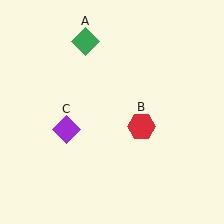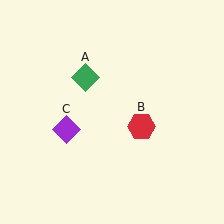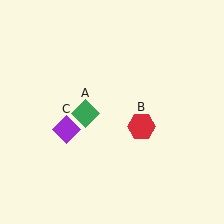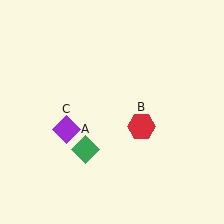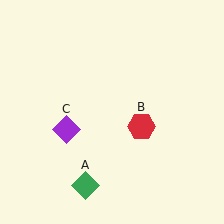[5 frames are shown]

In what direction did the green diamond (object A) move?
The green diamond (object A) moved down.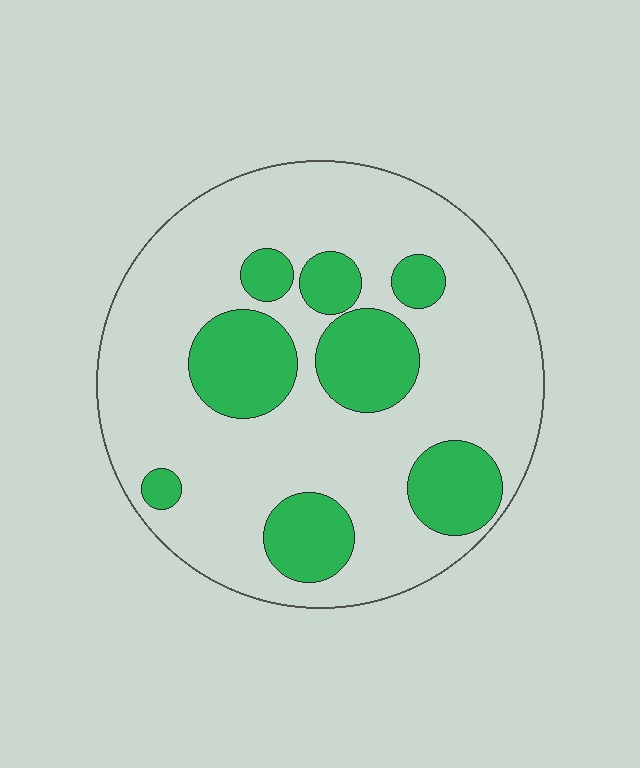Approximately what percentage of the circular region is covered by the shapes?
Approximately 25%.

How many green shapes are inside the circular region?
8.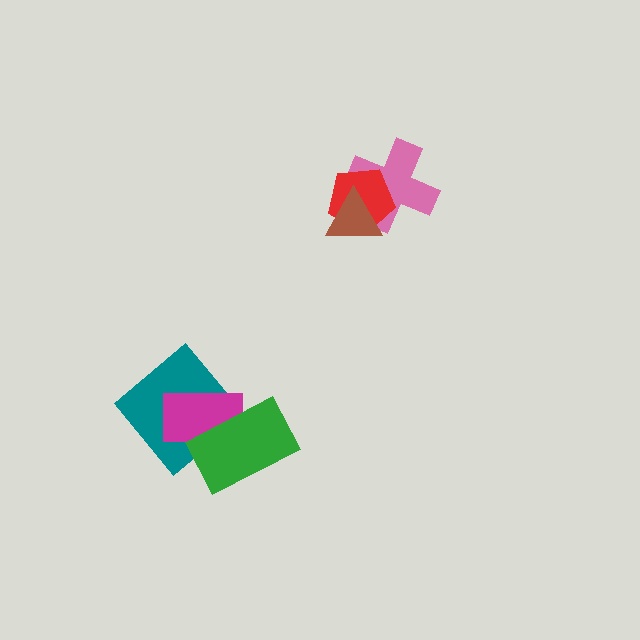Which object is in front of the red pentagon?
The brown triangle is in front of the red pentagon.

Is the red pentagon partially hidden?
Yes, it is partially covered by another shape.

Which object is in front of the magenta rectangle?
The green rectangle is in front of the magenta rectangle.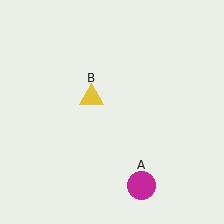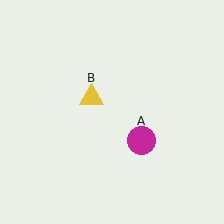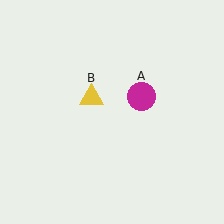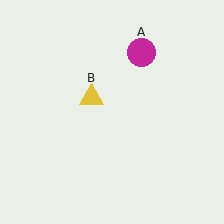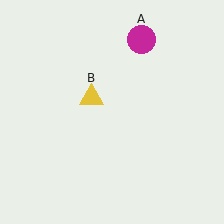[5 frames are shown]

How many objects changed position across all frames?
1 object changed position: magenta circle (object A).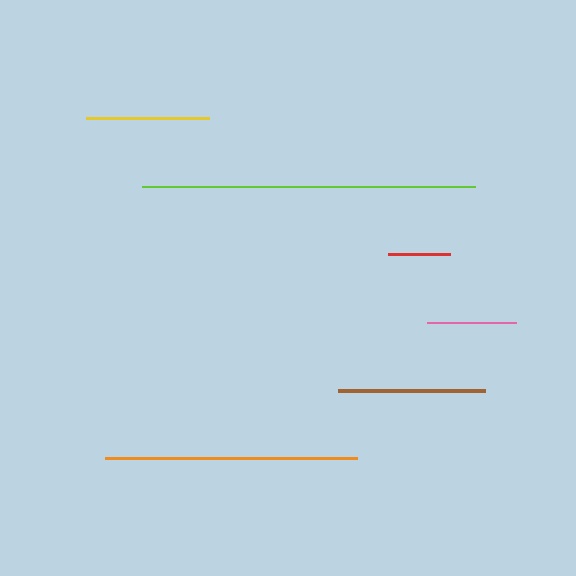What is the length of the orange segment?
The orange segment is approximately 251 pixels long.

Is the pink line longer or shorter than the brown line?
The brown line is longer than the pink line.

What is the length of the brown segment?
The brown segment is approximately 147 pixels long.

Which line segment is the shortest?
The red line is the shortest at approximately 62 pixels.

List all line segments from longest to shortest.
From longest to shortest: lime, orange, brown, yellow, pink, red.